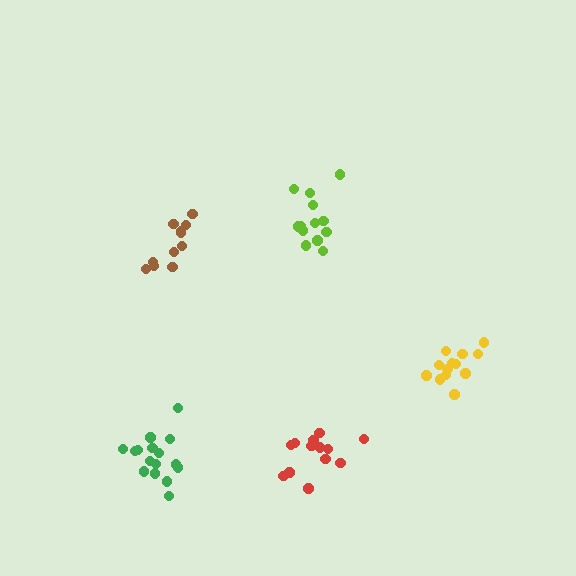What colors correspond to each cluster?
The clusters are colored: lime, green, brown, yellow, red.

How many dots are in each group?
Group 1: 13 dots, Group 2: 16 dots, Group 3: 11 dots, Group 4: 13 dots, Group 5: 13 dots (66 total).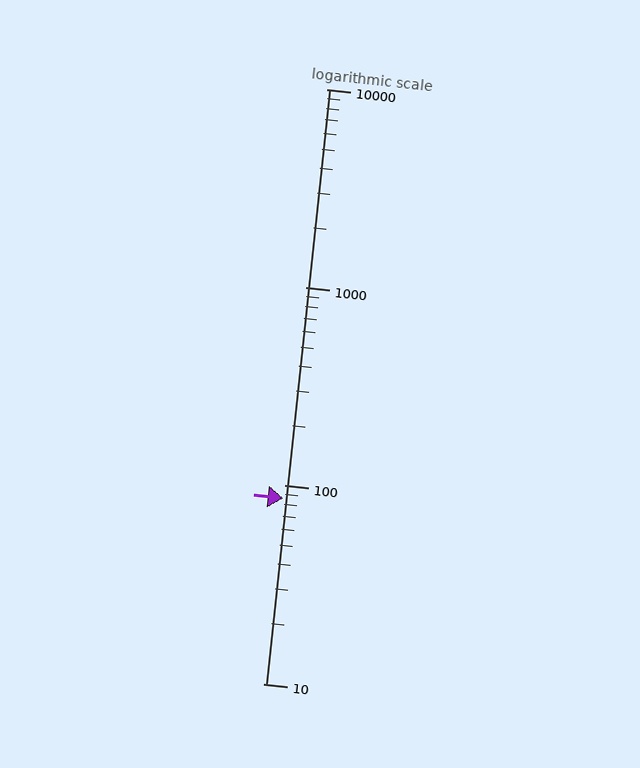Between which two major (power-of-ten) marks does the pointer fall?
The pointer is between 10 and 100.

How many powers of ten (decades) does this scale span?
The scale spans 3 decades, from 10 to 10000.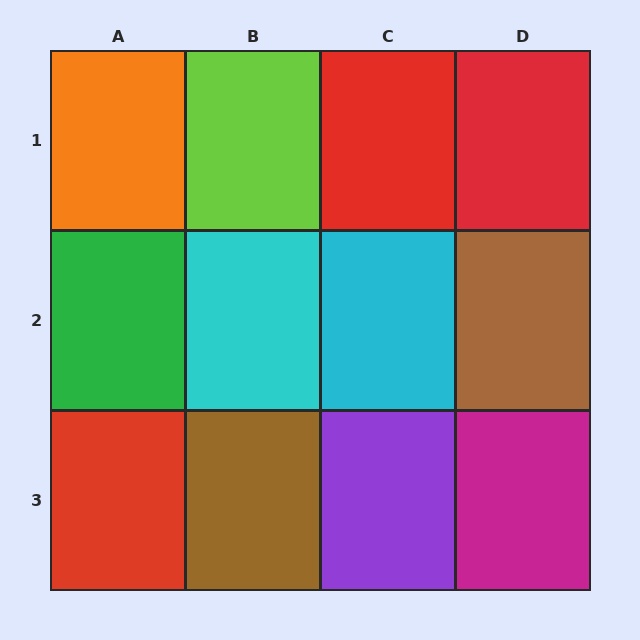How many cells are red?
3 cells are red.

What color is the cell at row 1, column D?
Red.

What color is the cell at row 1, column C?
Red.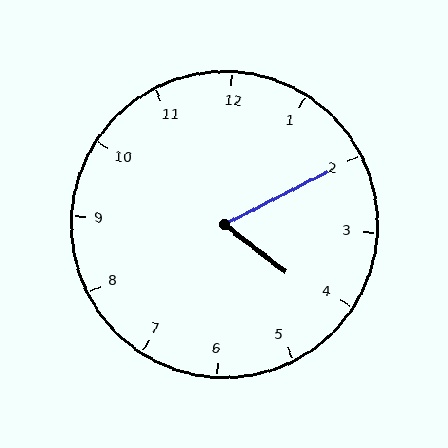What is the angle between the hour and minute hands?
Approximately 65 degrees.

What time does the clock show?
4:10.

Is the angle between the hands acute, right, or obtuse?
It is acute.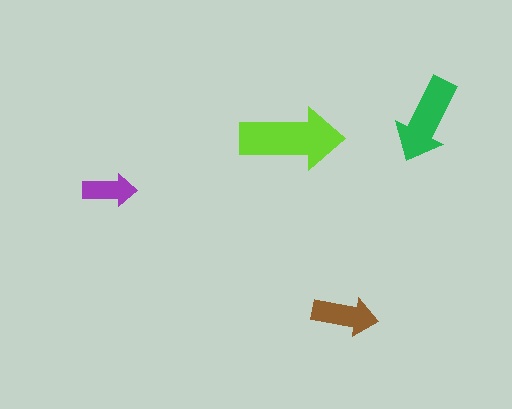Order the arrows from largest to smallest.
the lime one, the green one, the brown one, the purple one.